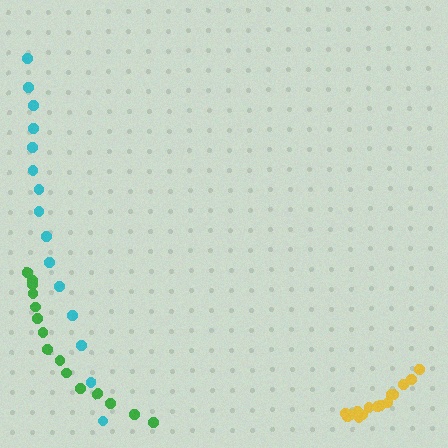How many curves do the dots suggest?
There are 3 distinct paths.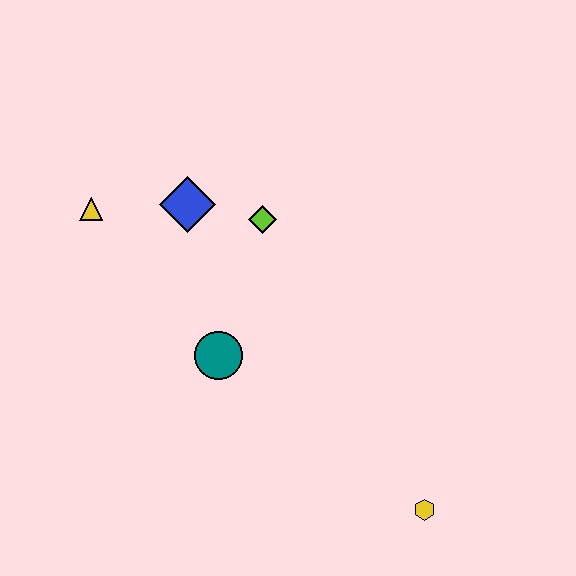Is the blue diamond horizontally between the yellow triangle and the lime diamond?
Yes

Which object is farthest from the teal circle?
The yellow hexagon is farthest from the teal circle.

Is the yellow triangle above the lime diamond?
Yes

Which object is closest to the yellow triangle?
The blue diamond is closest to the yellow triangle.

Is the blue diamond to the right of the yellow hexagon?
No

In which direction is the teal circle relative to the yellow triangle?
The teal circle is below the yellow triangle.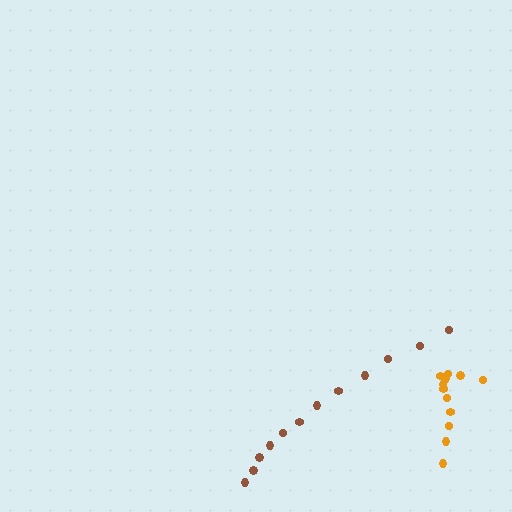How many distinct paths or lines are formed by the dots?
There are 2 distinct paths.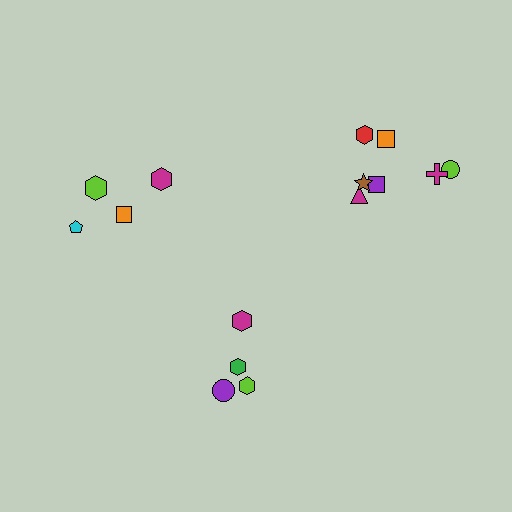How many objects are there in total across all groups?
There are 15 objects.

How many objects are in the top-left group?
There are 4 objects.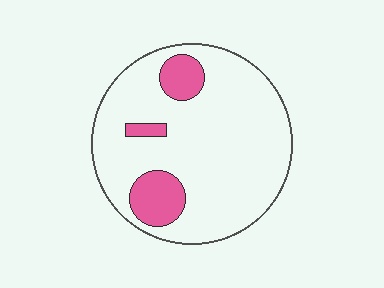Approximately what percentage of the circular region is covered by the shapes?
Approximately 15%.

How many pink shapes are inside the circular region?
3.